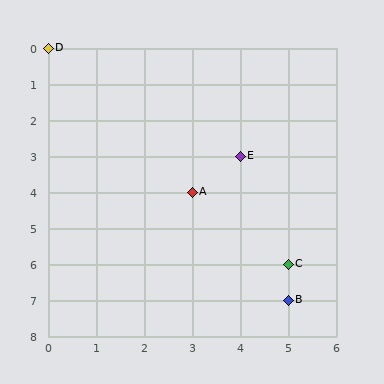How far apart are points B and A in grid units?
Points B and A are 2 columns and 3 rows apart (about 3.6 grid units diagonally).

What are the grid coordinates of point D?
Point D is at grid coordinates (0, 0).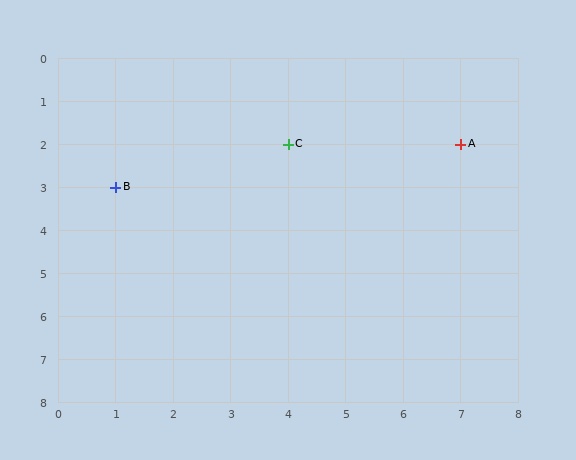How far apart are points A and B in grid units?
Points A and B are 6 columns and 1 row apart (about 6.1 grid units diagonally).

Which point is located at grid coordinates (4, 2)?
Point C is at (4, 2).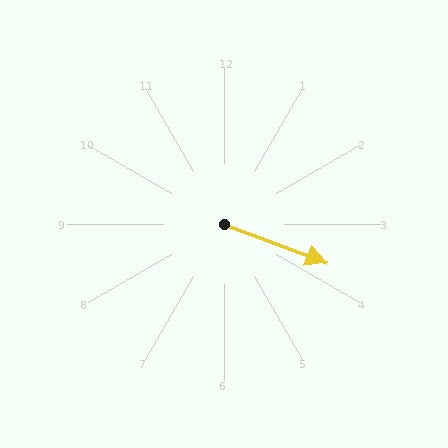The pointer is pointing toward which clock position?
Roughly 4 o'clock.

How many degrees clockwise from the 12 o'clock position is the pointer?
Approximately 110 degrees.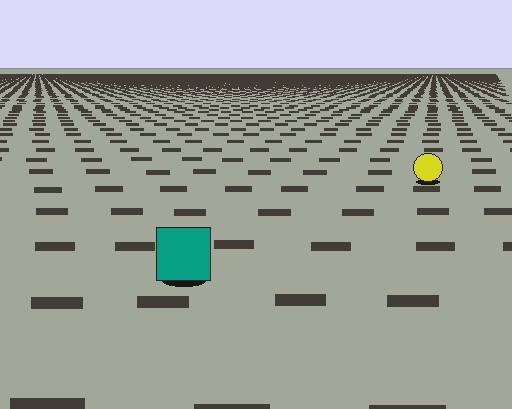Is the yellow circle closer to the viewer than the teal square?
No. The teal square is closer — you can tell from the texture gradient: the ground texture is coarser near it.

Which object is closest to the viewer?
The teal square is closest. The texture marks near it are larger and more spread out.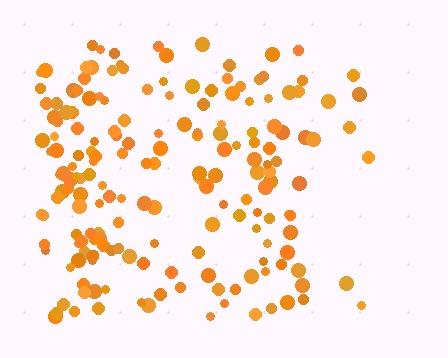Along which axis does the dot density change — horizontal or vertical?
Horizontal.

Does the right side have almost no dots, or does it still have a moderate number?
Still a moderate number, just noticeably fewer than the left.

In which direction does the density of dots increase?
From right to left, with the left side densest.